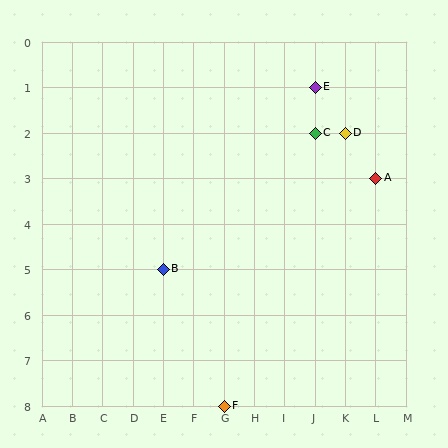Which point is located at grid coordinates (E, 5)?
Point B is at (E, 5).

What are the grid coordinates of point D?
Point D is at grid coordinates (K, 2).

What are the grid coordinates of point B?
Point B is at grid coordinates (E, 5).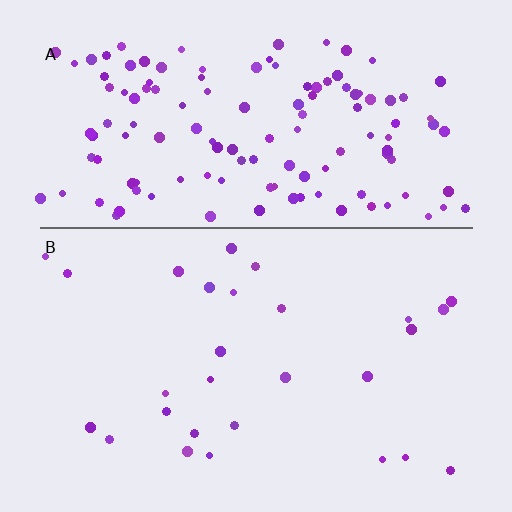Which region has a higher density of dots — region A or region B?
A (the top).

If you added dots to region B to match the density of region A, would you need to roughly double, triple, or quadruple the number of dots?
Approximately quadruple.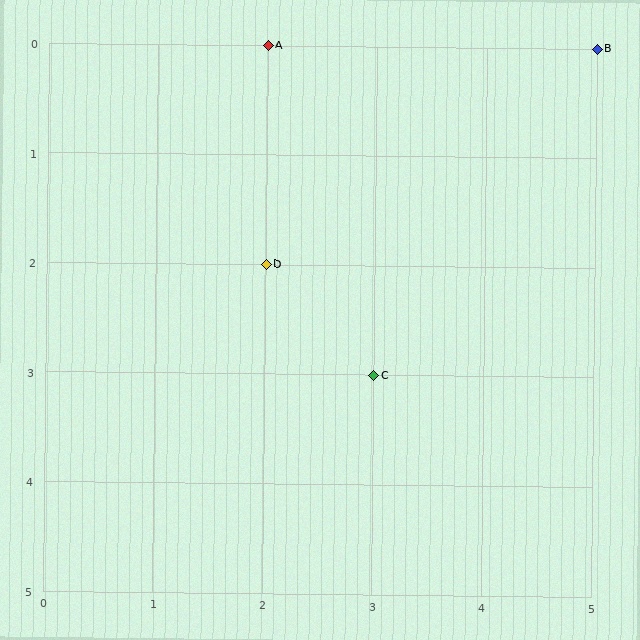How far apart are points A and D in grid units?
Points A and D are 2 rows apart.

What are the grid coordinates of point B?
Point B is at grid coordinates (5, 0).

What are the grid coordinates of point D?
Point D is at grid coordinates (2, 2).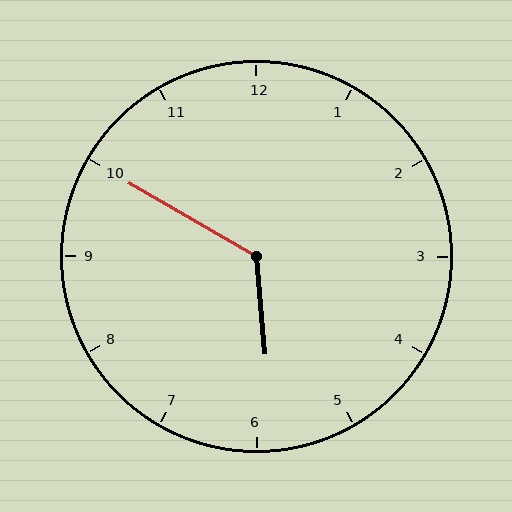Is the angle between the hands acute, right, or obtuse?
It is obtuse.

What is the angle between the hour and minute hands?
Approximately 125 degrees.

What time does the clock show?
5:50.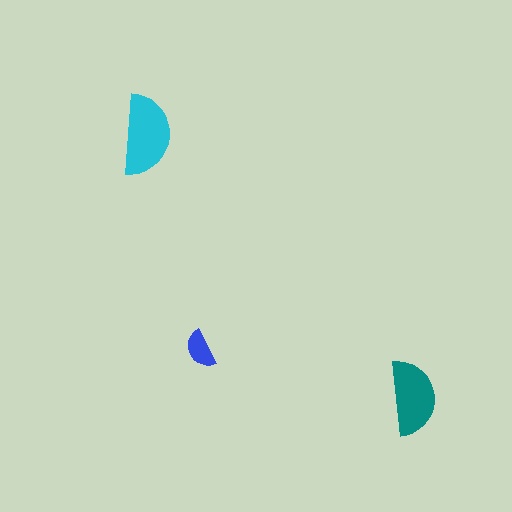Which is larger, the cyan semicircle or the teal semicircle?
The cyan one.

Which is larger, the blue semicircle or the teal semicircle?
The teal one.